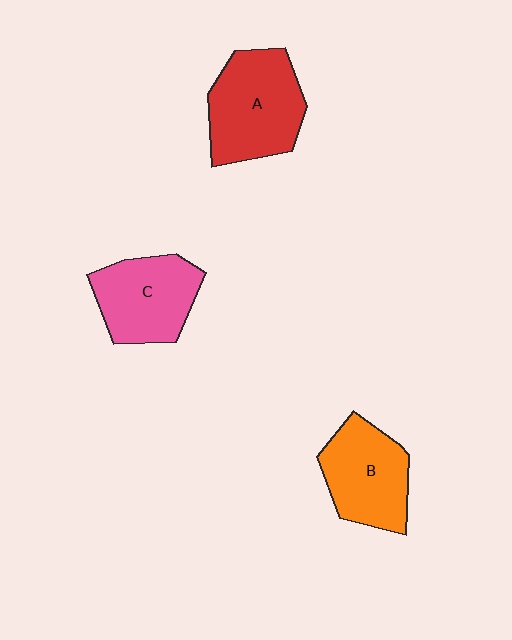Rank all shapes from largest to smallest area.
From largest to smallest: A (red), C (pink), B (orange).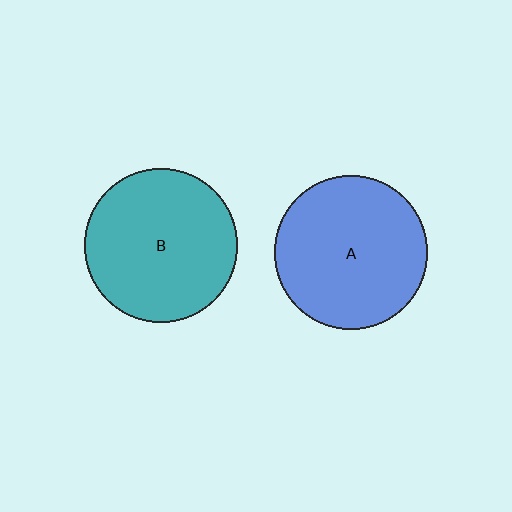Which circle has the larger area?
Circle B (teal).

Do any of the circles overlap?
No, none of the circles overlap.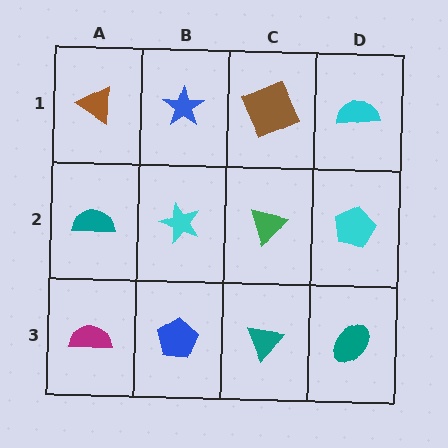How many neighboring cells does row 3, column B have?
3.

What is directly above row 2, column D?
A cyan semicircle.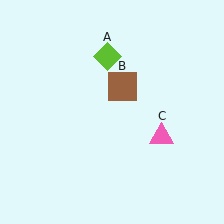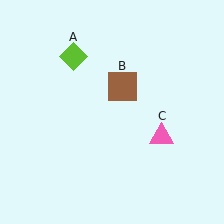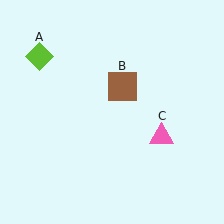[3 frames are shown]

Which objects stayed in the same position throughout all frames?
Brown square (object B) and pink triangle (object C) remained stationary.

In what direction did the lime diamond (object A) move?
The lime diamond (object A) moved left.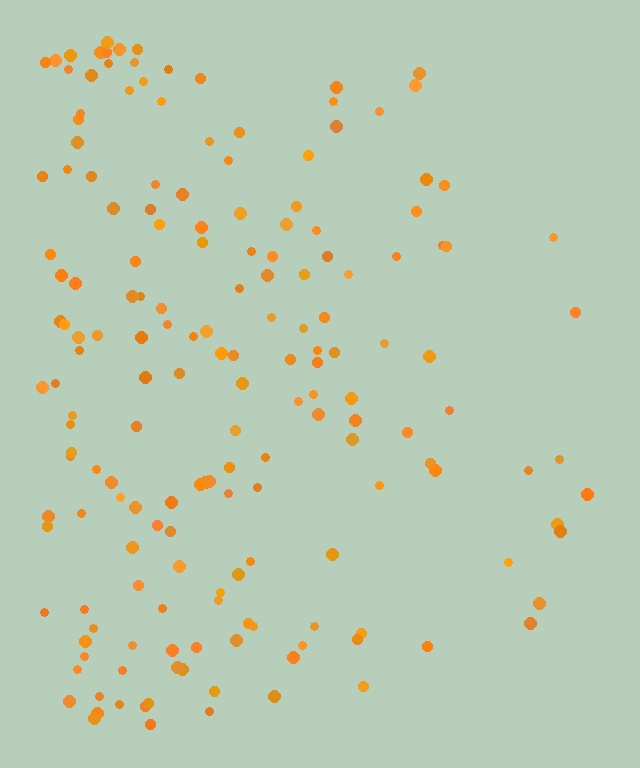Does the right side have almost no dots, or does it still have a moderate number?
Still a moderate number, just noticeably fewer than the left.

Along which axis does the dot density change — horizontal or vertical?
Horizontal.